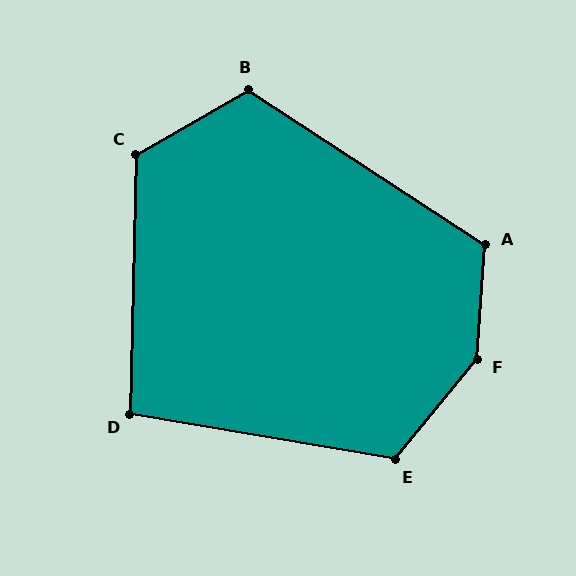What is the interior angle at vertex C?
Approximately 121 degrees (obtuse).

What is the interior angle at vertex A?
Approximately 119 degrees (obtuse).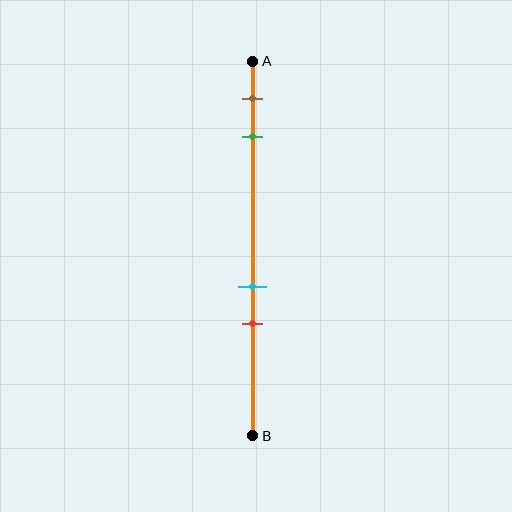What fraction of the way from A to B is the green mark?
The green mark is approximately 20% (0.2) of the way from A to B.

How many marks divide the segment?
There are 4 marks dividing the segment.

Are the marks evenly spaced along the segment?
No, the marks are not evenly spaced.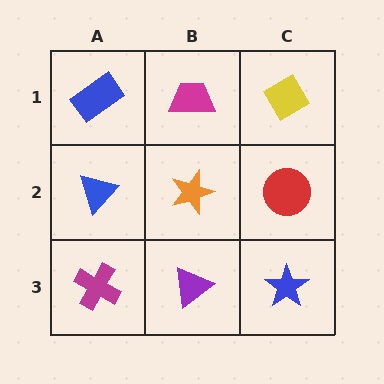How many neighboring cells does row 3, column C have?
2.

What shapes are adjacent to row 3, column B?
An orange star (row 2, column B), a magenta cross (row 3, column A), a blue star (row 3, column C).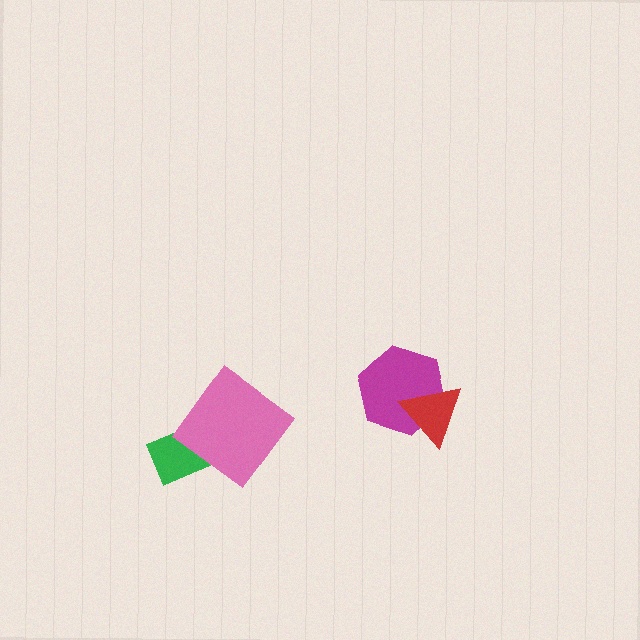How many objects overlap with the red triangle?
1 object overlaps with the red triangle.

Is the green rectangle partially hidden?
Yes, it is partially covered by another shape.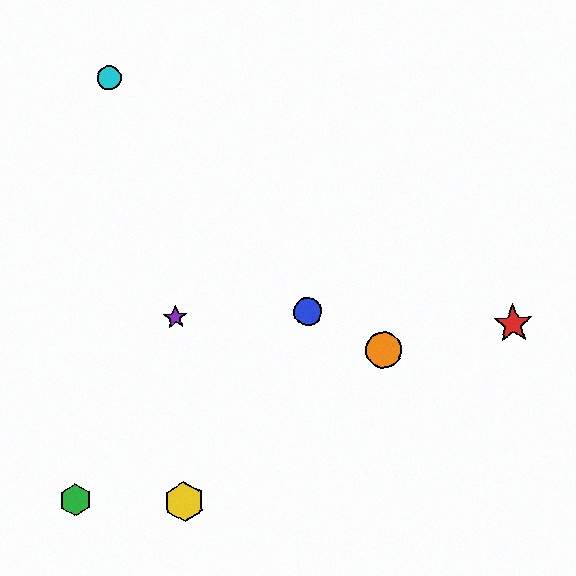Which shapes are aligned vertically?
The yellow hexagon, the purple star are aligned vertically.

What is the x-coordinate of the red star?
The red star is at x≈513.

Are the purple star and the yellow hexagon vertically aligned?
Yes, both are at x≈175.